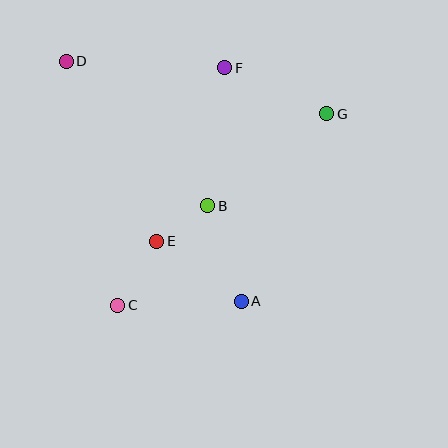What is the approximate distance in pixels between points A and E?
The distance between A and E is approximately 104 pixels.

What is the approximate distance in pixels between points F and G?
The distance between F and G is approximately 112 pixels.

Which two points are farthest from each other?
Points A and D are farthest from each other.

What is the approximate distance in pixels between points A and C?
The distance between A and C is approximately 124 pixels.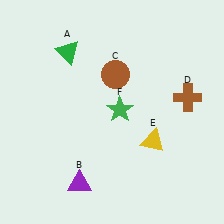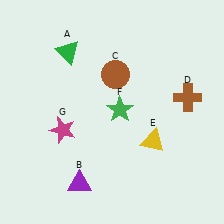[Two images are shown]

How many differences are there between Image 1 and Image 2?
There is 1 difference between the two images.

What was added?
A magenta star (G) was added in Image 2.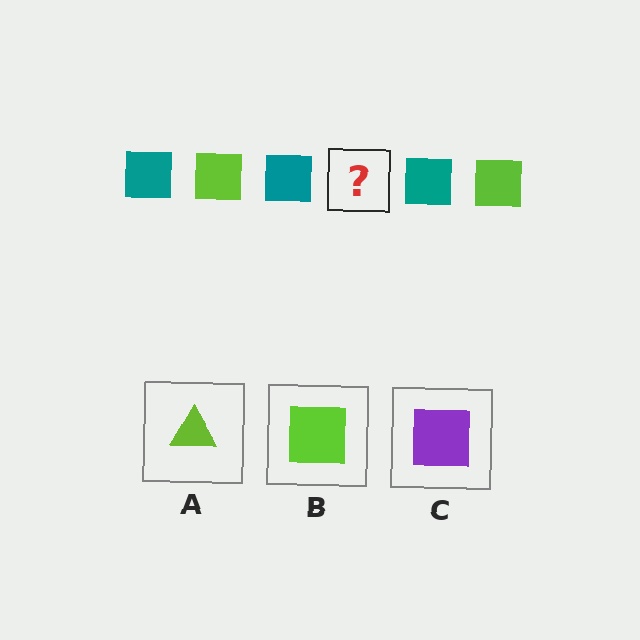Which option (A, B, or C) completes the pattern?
B.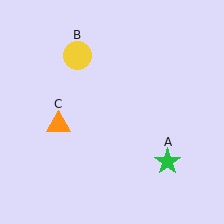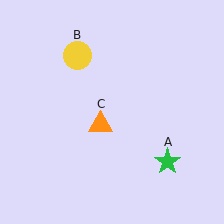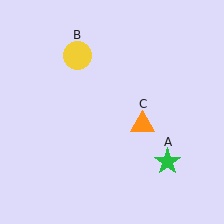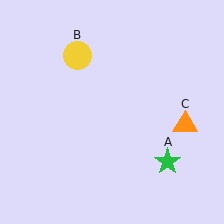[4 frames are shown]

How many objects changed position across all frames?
1 object changed position: orange triangle (object C).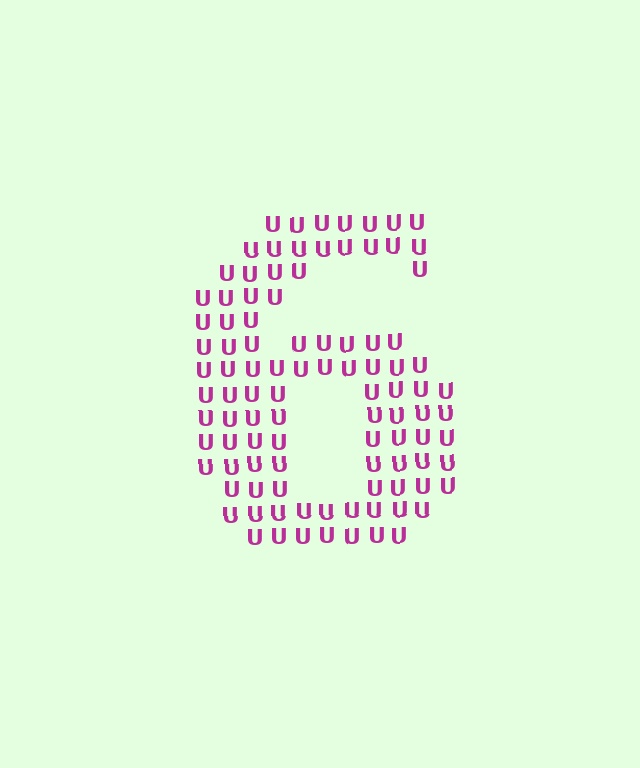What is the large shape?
The large shape is the digit 6.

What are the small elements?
The small elements are letter U's.